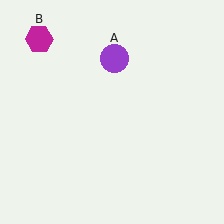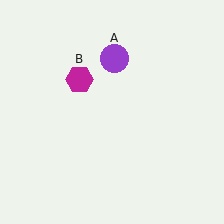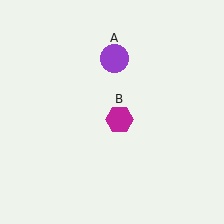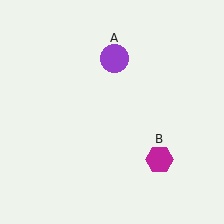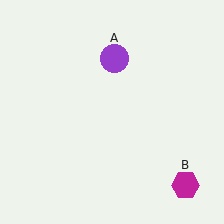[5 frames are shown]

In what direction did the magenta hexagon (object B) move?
The magenta hexagon (object B) moved down and to the right.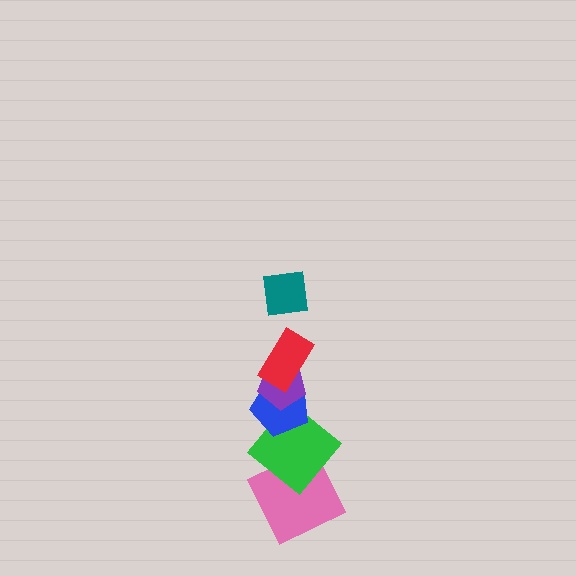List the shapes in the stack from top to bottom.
From top to bottom: the teal square, the red rectangle, the purple pentagon, the blue pentagon, the green diamond, the pink square.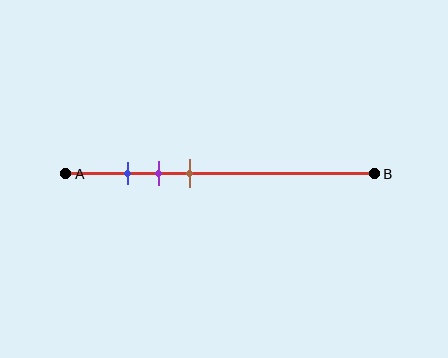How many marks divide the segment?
There are 3 marks dividing the segment.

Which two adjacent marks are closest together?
The blue and purple marks are the closest adjacent pair.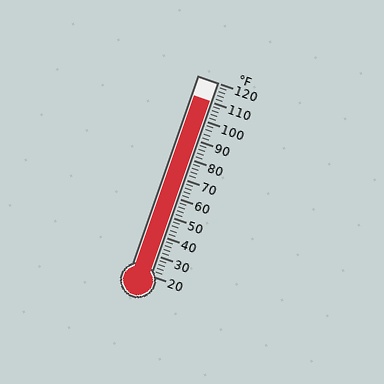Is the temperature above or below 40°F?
The temperature is above 40°F.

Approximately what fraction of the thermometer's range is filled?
The thermometer is filled to approximately 90% of its range.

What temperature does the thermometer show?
The thermometer shows approximately 110°F.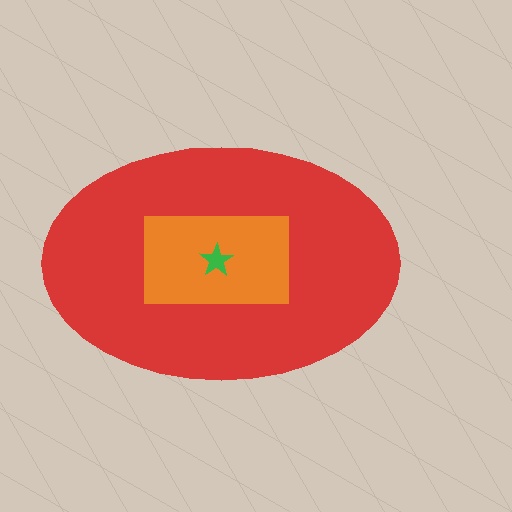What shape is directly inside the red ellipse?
The orange rectangle.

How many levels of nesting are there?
3.